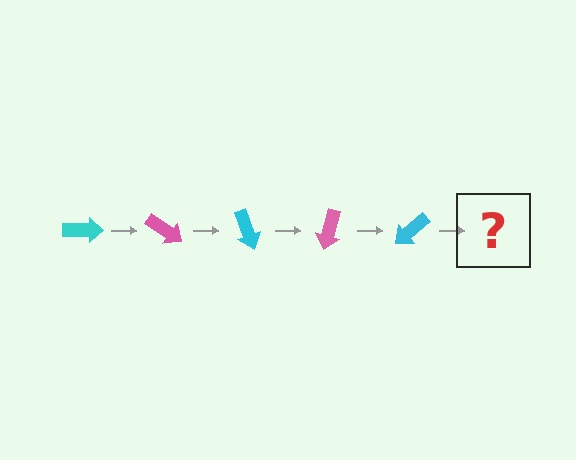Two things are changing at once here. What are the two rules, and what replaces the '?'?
The two rules are that it rotates 35 degrees each step and the color cycles through cyan and pink. The '?' should be a pink arrow, rotated 175 degrees from the start.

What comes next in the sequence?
The next element should be a pink arrow, rotated 175 degrees from the start.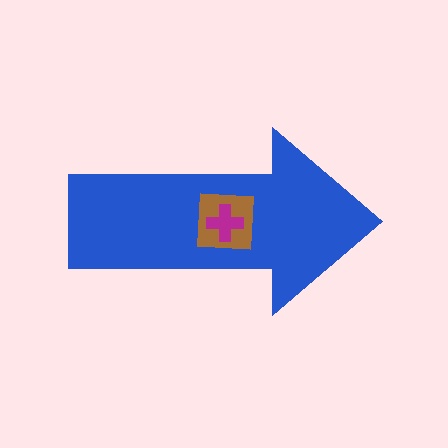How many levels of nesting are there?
3.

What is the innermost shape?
The magenta cross.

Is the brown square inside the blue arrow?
Yes.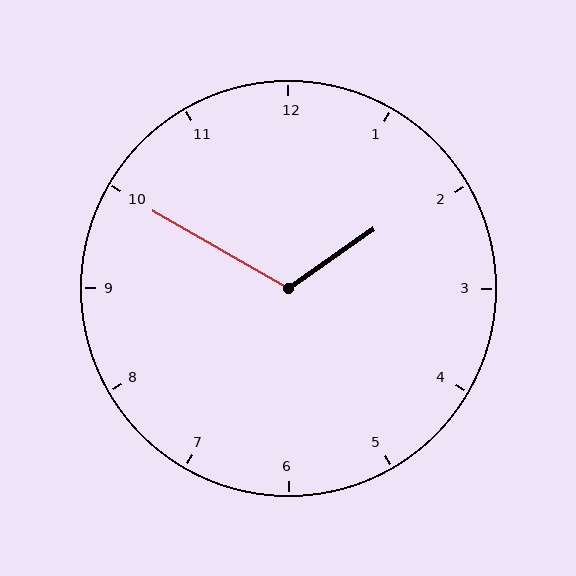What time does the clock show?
1:50.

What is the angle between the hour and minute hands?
Approximately 115 degrees.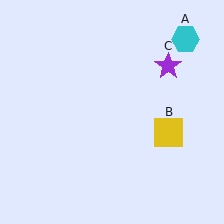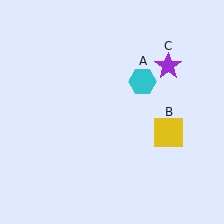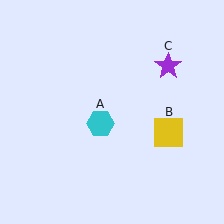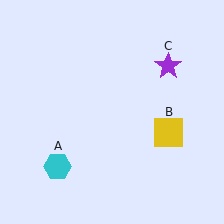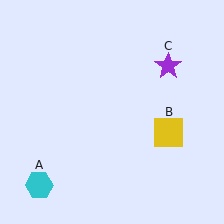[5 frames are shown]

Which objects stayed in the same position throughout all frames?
Yellow square (object B) and purple star (object C) remained stationary.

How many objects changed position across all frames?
1 object changed position: cyan hexagon (object A).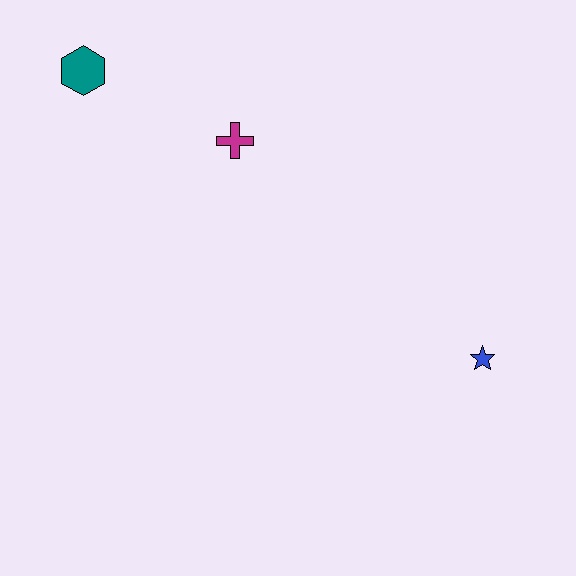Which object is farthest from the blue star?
The teal hexagon is farthest from the blue star.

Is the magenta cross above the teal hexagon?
No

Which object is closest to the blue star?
The magenta cross is closest to the blue star.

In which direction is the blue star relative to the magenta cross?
The blue star is to the right of the magenta cross.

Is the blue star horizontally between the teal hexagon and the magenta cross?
No